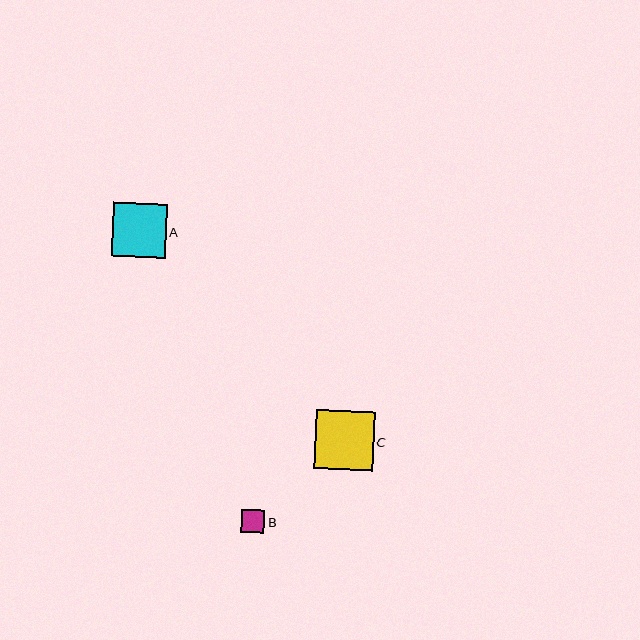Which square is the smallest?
Square B is the smallest with a size of approximately 23 pixels.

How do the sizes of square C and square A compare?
Square C and square A are approximately the same size.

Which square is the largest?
Square C is the largest with a size of approximately 59 pixels.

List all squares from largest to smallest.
From largest to smallest: C, A, B.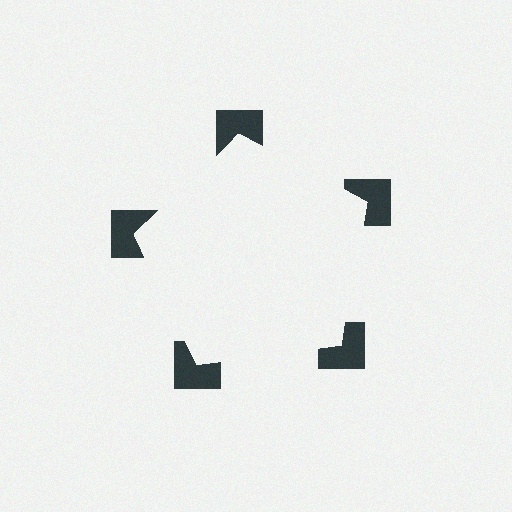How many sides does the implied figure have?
5 sides.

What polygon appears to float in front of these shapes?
An illusory pentagon — its edges are inferred from the aligned wedge cuts in the notched squares, not physically drawn.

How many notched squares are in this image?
There are 5 — one at each vertex of the illusory pentagon.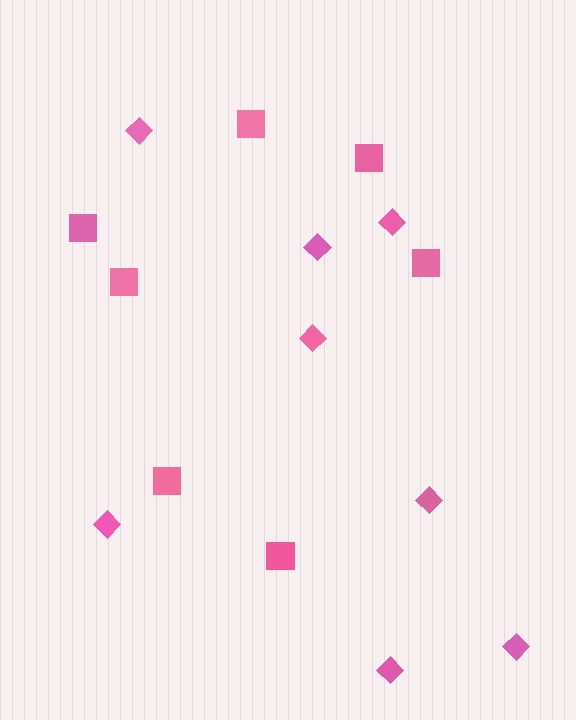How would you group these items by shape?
There are 2 groups: one group of diamonds (8) and one group of squares (7).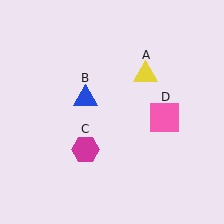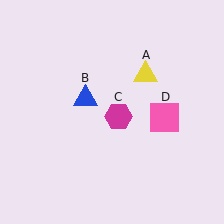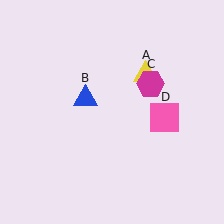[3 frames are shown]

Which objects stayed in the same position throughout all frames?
Yellow triangle (object A) and blue triangle (object B) and pink square (object D) remained stationary.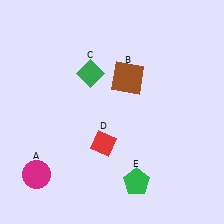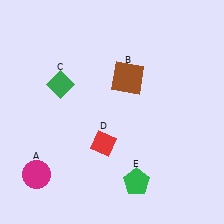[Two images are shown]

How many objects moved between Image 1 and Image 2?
1 object moved between the two images.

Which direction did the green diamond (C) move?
The green diamond (C) moved left.